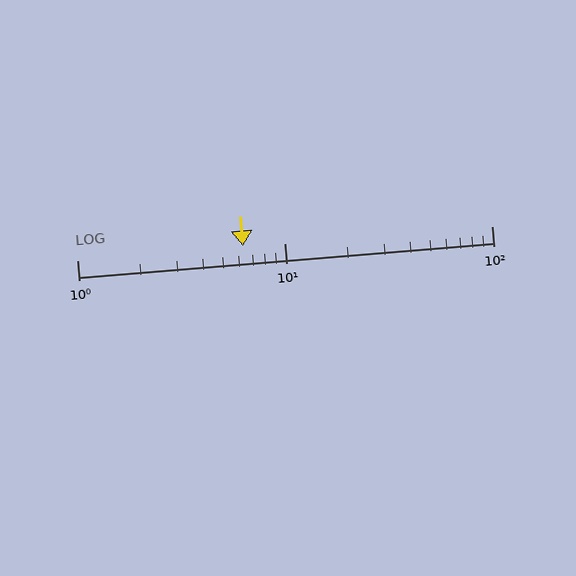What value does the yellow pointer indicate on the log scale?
The pointer indicates approximately 6.3.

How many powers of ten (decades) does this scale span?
The scale spans 2 decades, from 1 to 100.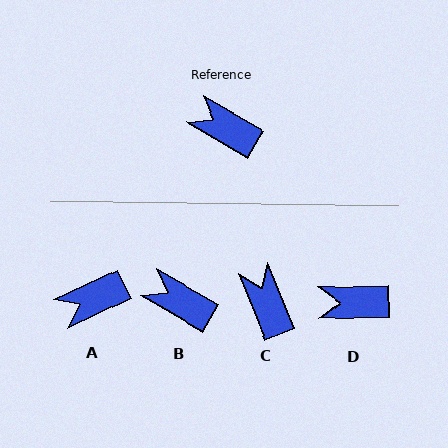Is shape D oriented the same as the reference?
No, it is off by about 32 degrees.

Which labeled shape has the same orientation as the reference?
B.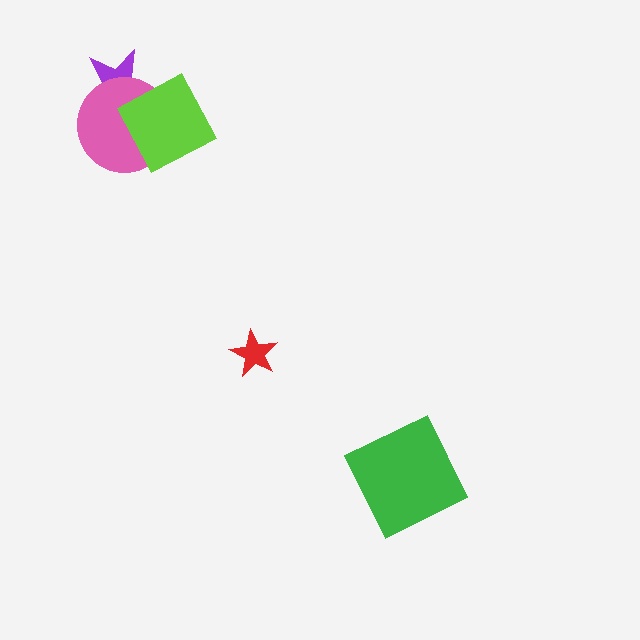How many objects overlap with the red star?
0 objects overlap with the red star.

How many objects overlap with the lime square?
2 objects overlap with the lime square.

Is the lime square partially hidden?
No, no other shape covers it.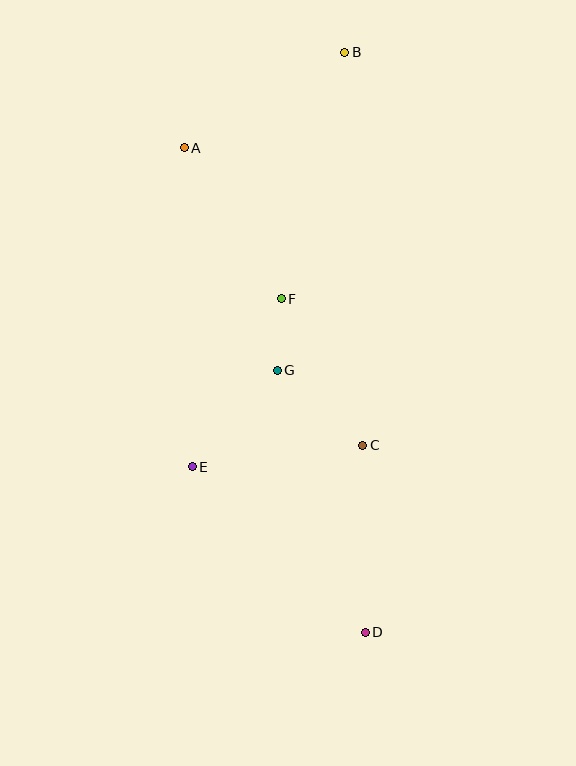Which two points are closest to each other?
Points F and G are closest to each other.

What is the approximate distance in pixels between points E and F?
The distance between E and F is approximately 190 pixels.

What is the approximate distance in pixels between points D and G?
The distance between D and G is approximately 277 pixels.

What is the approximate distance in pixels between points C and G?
The distance between C and G is approximately 114 pixels.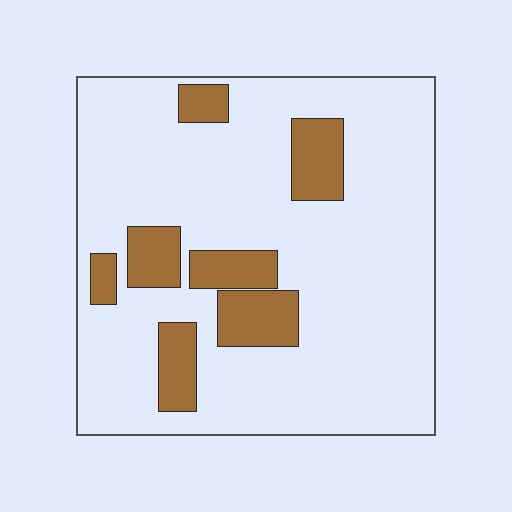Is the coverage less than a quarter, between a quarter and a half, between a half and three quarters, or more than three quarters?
Less than a quarter.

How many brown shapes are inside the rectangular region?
7.